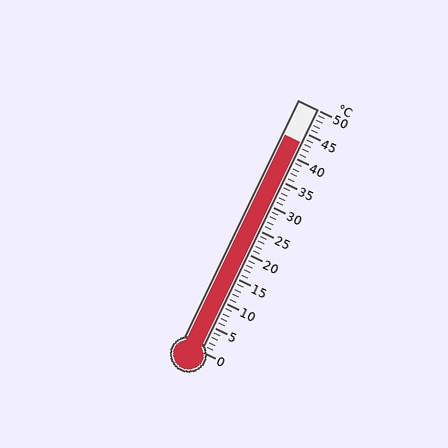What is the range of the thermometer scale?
The thermometer scale ranges from 0°C to 50°C.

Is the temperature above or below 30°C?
The temperature is above 30°C.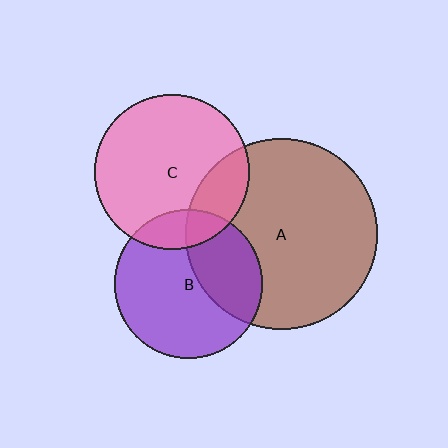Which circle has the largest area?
Circle A (brown).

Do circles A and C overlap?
Yes.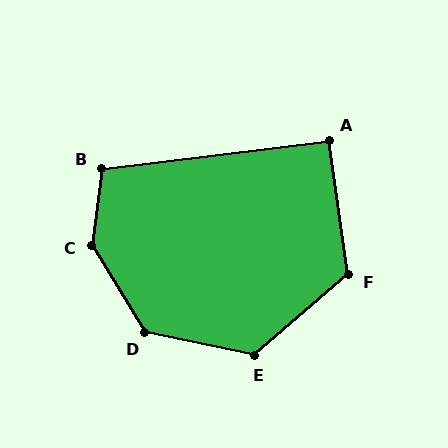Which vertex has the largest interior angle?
C, at approximately 141 degrees.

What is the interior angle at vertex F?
Approximately 122 degrees (obtuse).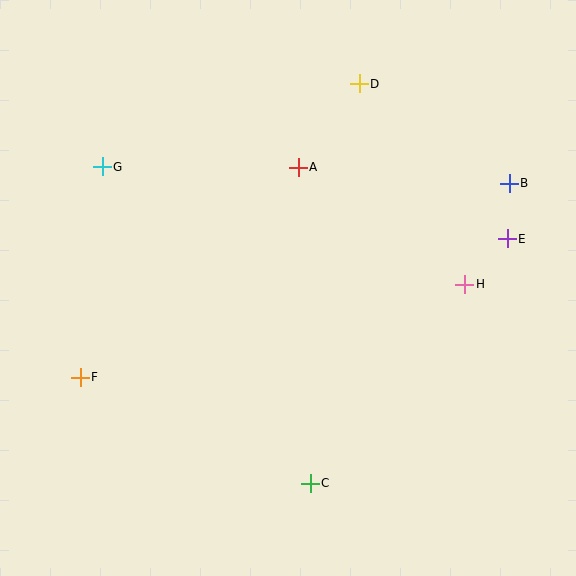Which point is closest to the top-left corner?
Point G is closest to the top-left corner.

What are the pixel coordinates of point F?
Point F is at (80, 377).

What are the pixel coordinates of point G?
Point G is at (102, 167).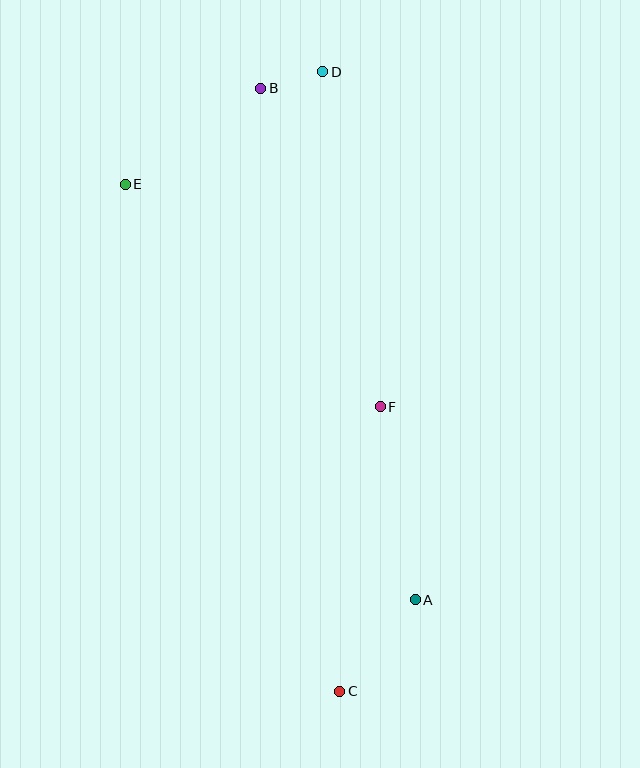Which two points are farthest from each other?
Points C and D are farthest from each other.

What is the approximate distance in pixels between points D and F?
The distance between D and F is approximately 339 pixels.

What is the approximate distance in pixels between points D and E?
The distance between D and E is approximately 227 pixels.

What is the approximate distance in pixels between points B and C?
The distance between B and C is approximately 608 pixels.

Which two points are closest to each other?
Points B and D are closest to each other.